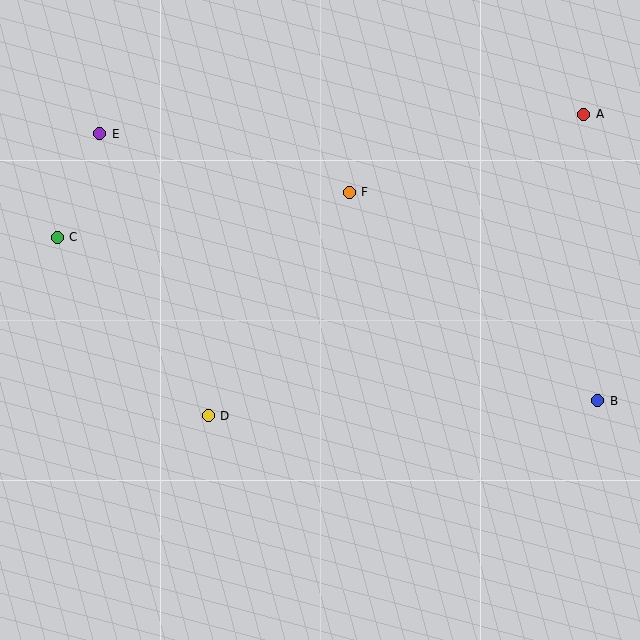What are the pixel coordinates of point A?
Point A is at (583, 114).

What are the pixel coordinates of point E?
Point E is at (99, 134).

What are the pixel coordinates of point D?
Point D is at (208, 416).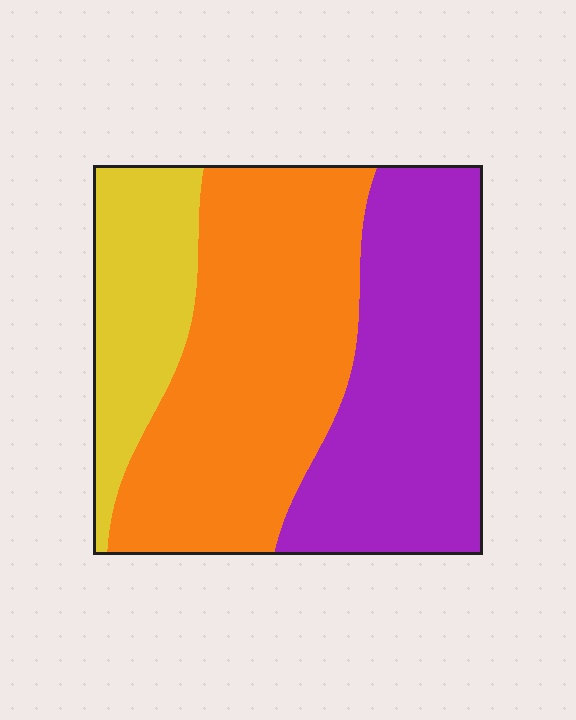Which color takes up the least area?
Yellow, at roughly 20%.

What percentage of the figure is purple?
Purple covers about 35% of the figure.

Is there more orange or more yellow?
Orange.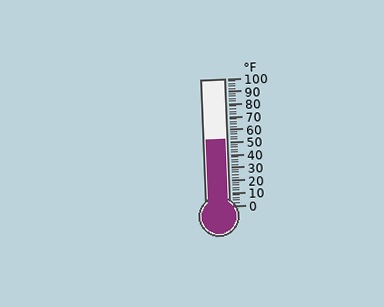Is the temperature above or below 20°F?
The temperature is above 20°F.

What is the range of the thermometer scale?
The thermometer scale ranges from 0°F to 100°F.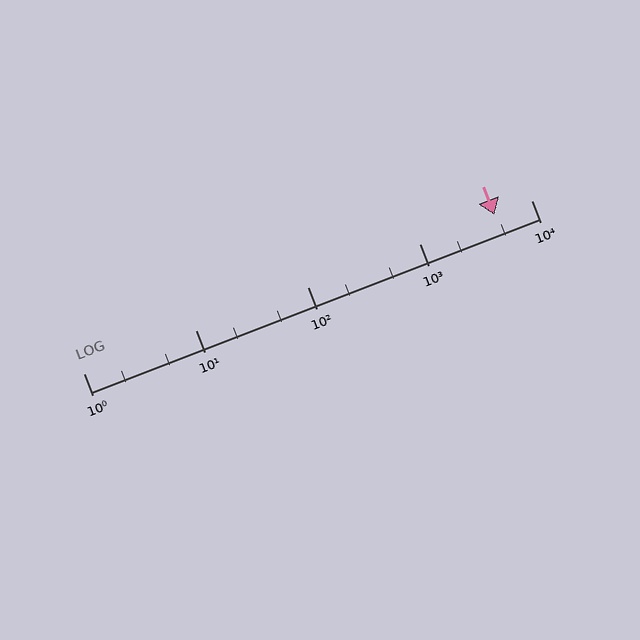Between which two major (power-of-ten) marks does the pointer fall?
The pointer is between 1000 and 10000.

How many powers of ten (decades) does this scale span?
The scale spans 4 decades, from 1 to 10000.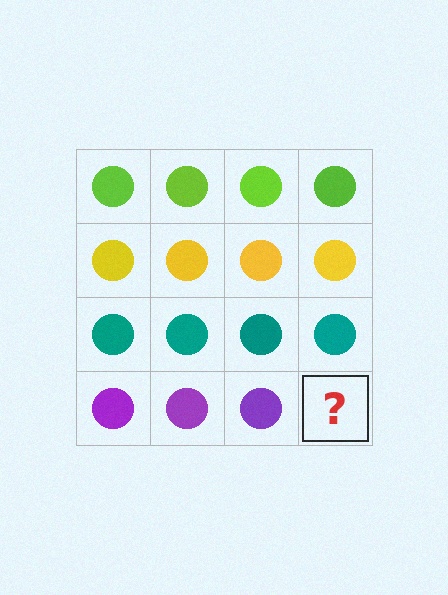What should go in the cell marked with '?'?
The missing cell should contain a purple circle.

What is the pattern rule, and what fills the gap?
The rule is that each row has a consistent color. The gap should be filled with a purple circle.